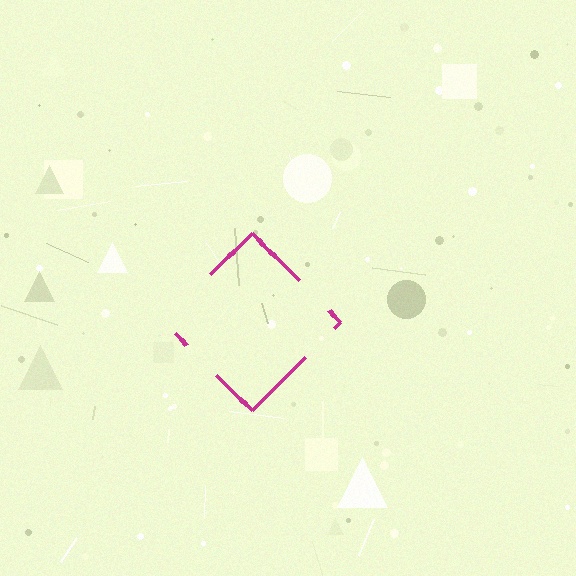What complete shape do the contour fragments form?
The contour fragments form a diamond.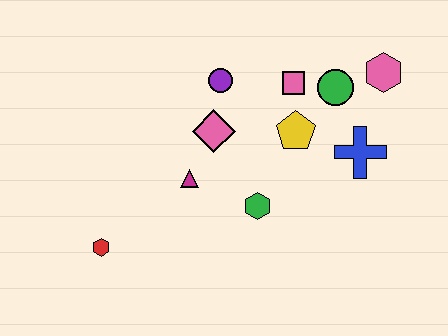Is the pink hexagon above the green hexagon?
Yes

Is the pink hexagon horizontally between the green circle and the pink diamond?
No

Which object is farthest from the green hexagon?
The pink hexagon is farthest from the green hexagon.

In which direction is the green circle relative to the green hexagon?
The green circle is above the green hexagon.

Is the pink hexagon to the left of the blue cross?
No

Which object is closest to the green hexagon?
The magenta triangle is closest to the green hexagon.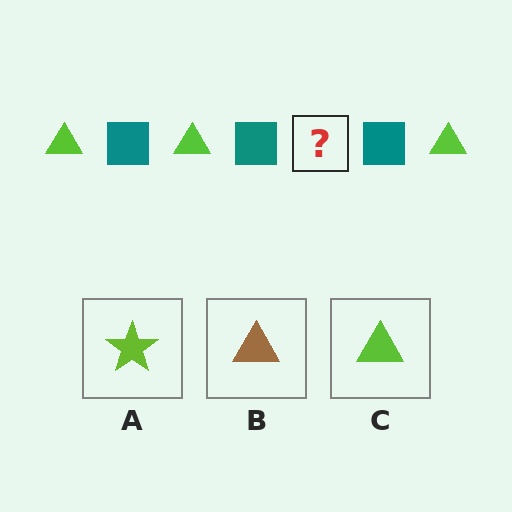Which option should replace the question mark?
Option C.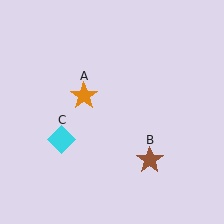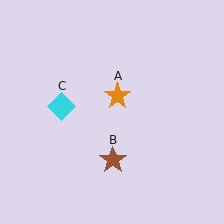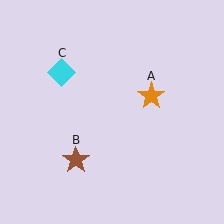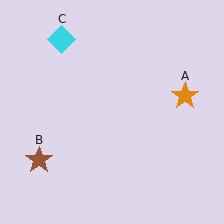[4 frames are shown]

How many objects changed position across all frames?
3 objects changed position: orange star (object A), brown star (object B), cyan diamond (object C).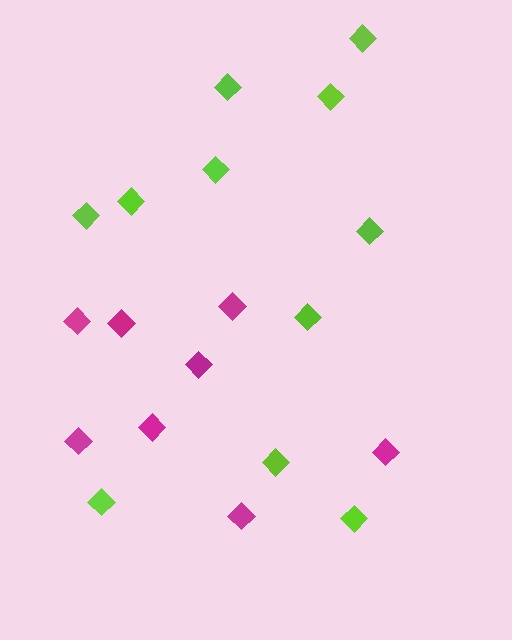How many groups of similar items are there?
There are 2 groups: one group of magenta diamonds (8) and one group of lime diamonds (11).